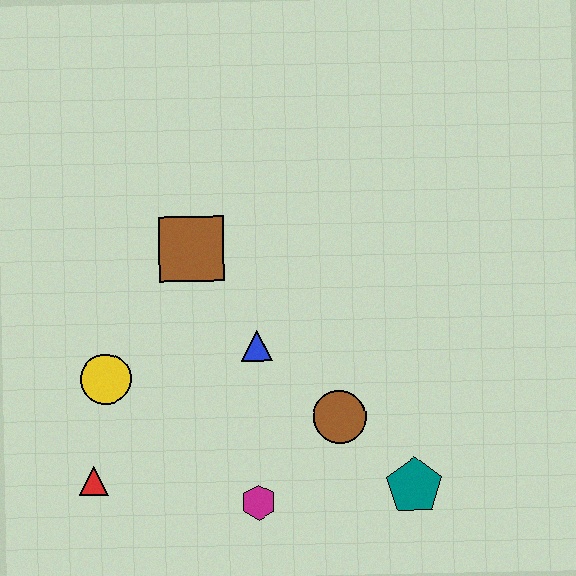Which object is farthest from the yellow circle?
The teal pentagon is farthest from the yellow circle.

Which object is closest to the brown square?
The blue triangle is closest to the brown square.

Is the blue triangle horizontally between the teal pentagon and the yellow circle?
Yes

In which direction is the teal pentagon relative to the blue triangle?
The teal pentagon is to the right of the blue triangle.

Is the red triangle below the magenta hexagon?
No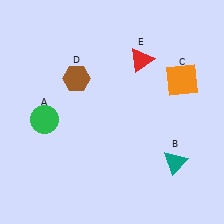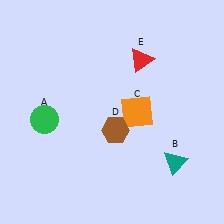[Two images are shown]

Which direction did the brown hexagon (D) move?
The brown hexagon (D) moved down.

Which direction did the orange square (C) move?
The orange square (C) moved left.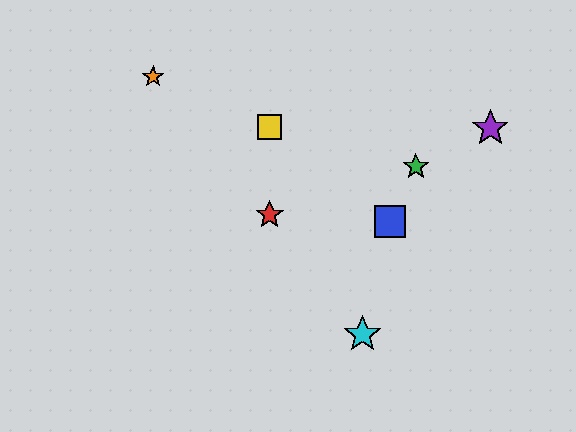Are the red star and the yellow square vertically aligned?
Yes, both are at x≈270.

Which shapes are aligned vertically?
The red star, the yellow square are aligned vertically.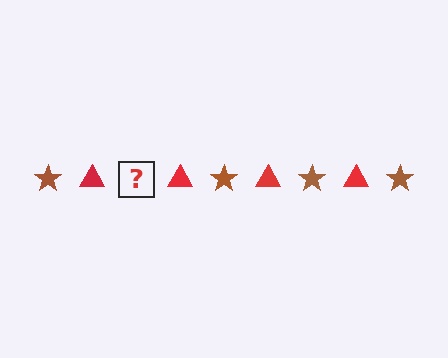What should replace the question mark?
The question mark should be replaced with a brown star.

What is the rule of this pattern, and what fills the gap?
The rule is that the pattern alternates between brown star and red triangle. The gap should be filled with a brown star.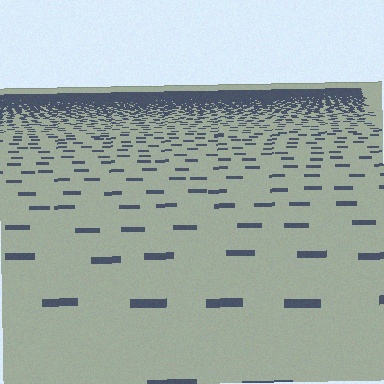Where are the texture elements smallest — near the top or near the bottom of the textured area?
Near the top.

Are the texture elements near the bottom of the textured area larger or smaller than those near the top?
Larger. Near the bottom, elements are closer to the viewer and appear at a bigger on-screen size.